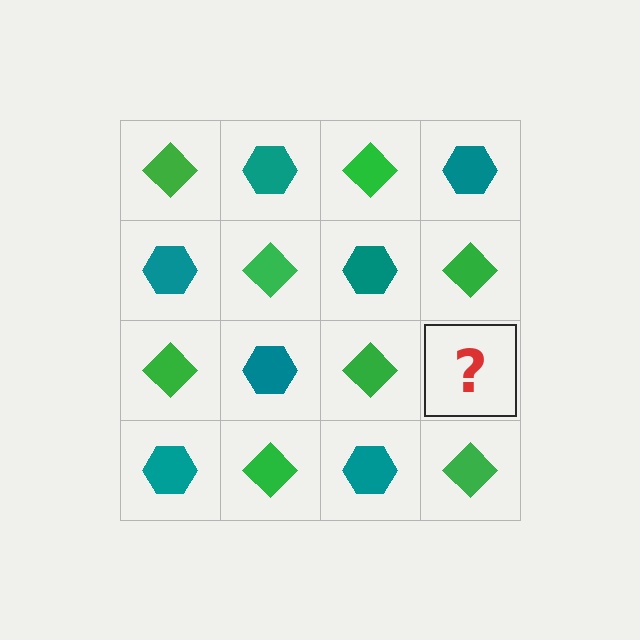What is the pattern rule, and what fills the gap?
The rule is that it alternates green diamond and teal hexagon in a checkerboard pattern. The gap should be filled with a teal hexagon.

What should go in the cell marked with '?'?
The missing cell should contain a teal hexagon.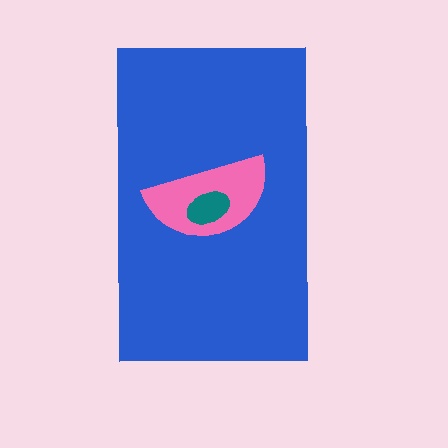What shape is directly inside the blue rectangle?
The pink semicircle.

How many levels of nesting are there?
3.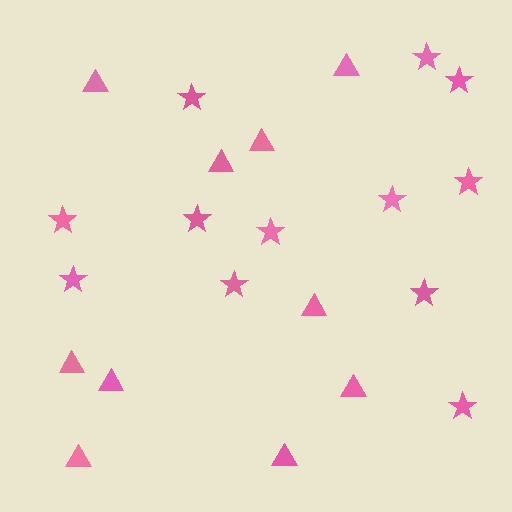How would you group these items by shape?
There are 2 groups: one group of triangles (10) and one group of stars (12).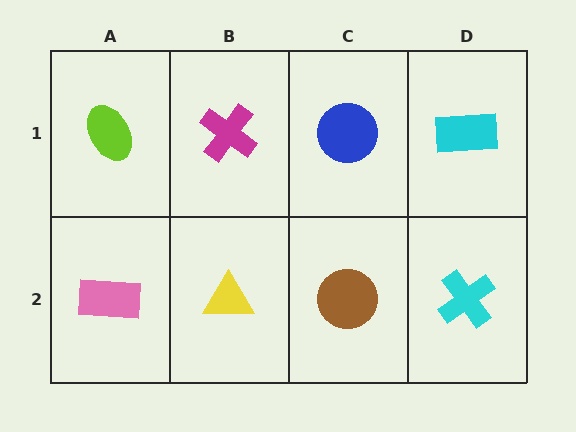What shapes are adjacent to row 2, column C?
A blue circle (row 1, column C), a yellow triangle (row 2, column B), a cyan cross (row 2, column D).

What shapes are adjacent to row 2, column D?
A cyan rectangle (row 1, column D), a brown circle (row 2, column C).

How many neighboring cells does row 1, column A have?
2.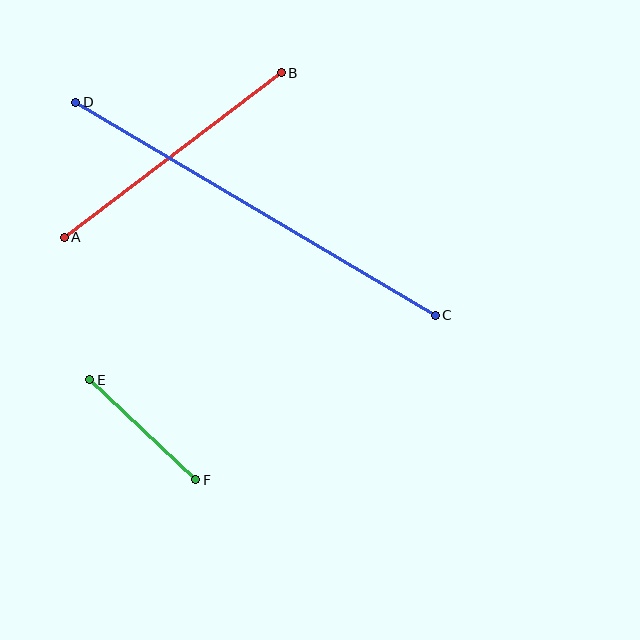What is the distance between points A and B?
The distance is approximately 272 pixels.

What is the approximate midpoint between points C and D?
The midpoint is at approximately (256, 209) pixels.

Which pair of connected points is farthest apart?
Points C and D are farthest apart.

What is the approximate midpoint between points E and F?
The midpoint is at approximately (143, 430) pixels.